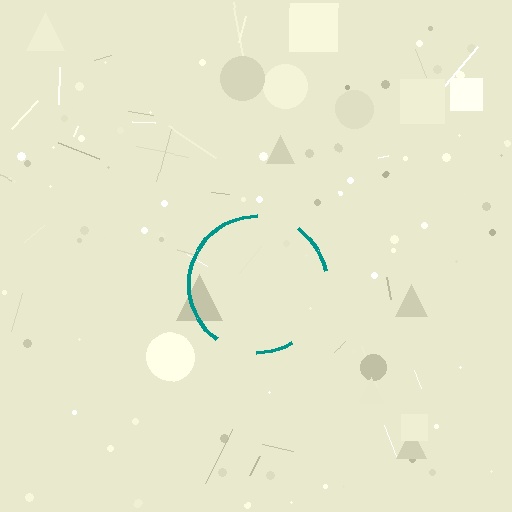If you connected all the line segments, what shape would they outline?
They would outline a circle.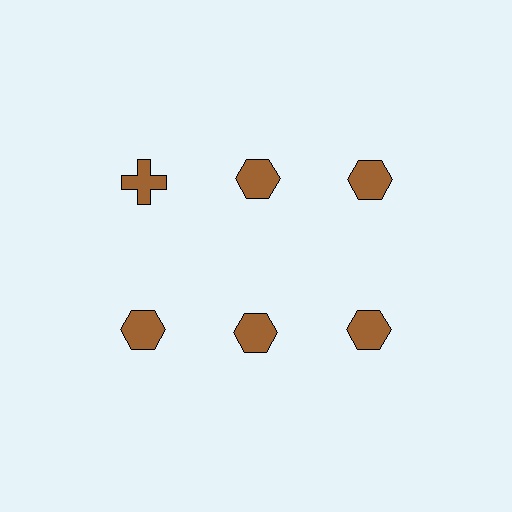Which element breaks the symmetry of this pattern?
The brown cross in the top row, leftmost column breaks the symmetry. All other shapes are brown hexagons.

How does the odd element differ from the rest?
It has a different shape: cross instead of hexagon.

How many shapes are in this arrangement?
There are 6 shapes arranged in a grid pattern.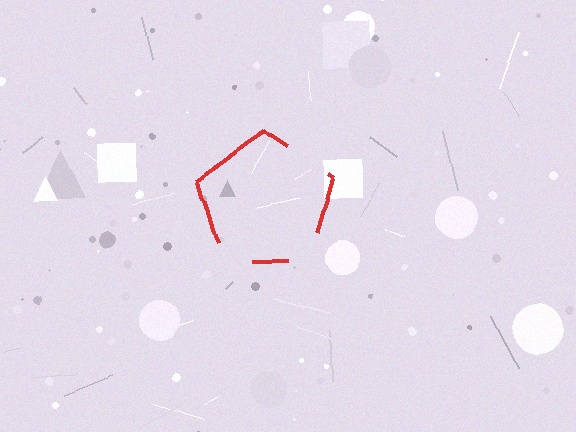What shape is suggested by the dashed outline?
The dashed outline suggests a pentagon.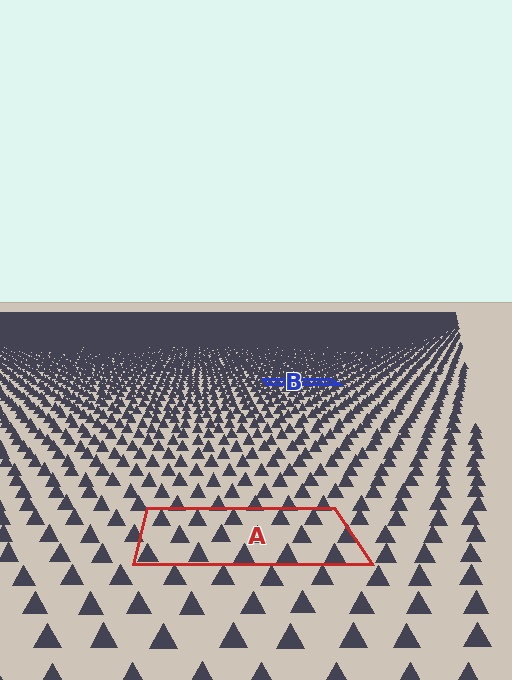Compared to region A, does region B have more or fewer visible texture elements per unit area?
Region B has more texture elements per unit area — they are packed more densely because it is farther away.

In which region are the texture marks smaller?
The texture marks are smaller in region B, because it is farther away.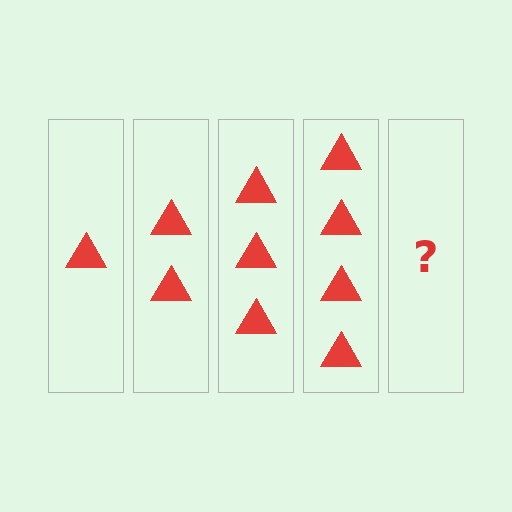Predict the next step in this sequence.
The next step is 5 triangles.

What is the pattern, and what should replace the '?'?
The pattern is that each step adds one more triangle. The '?' should be 5 triangles.